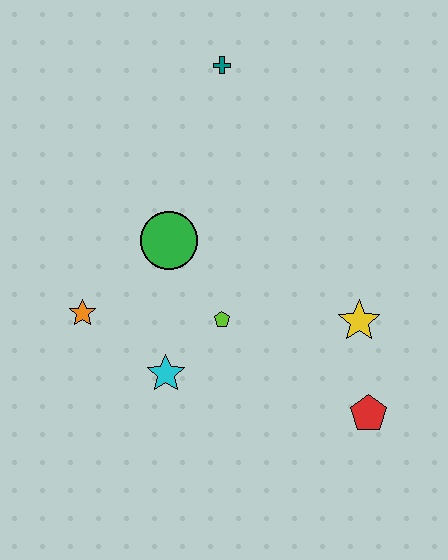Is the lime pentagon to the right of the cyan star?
Yes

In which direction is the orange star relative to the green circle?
The orange star is to the left of the green circle.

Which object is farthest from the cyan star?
The teal cross is farthest from the cyan star.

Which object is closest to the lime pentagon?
The cyan star is closest to the lime pentagon.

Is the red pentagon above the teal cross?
No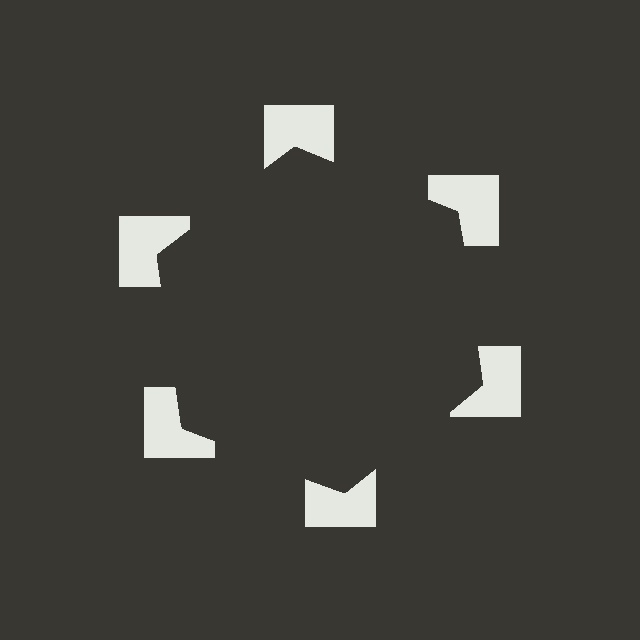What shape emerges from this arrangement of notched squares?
An illusory hexagon — its edges are inferred from the aligned wedge cuts in the notched squares, not physically drawn.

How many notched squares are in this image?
There are 6 — one at each vertex of the illusory hexagon.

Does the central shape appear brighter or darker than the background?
It typically appears slightly darker than the background, even though no actual brightness change is drawn.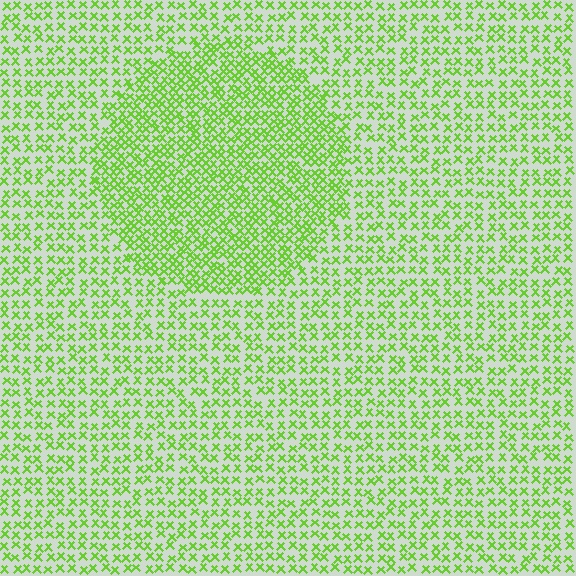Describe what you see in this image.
The image contains small lime elements arranged at two different densities. A circle-shaped region is visible where the elements are more densely packed than the surrounding area.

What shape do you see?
I see a circle.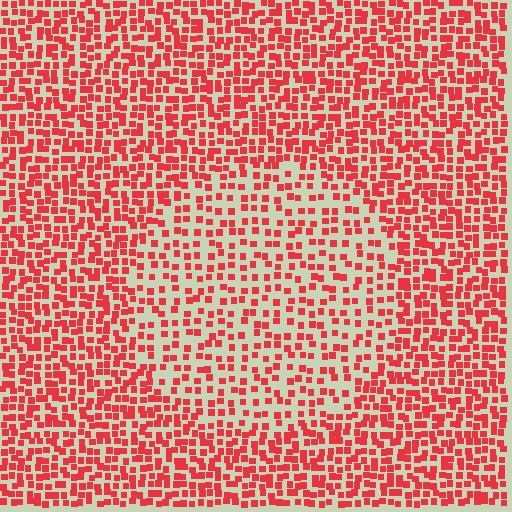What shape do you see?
I see a circle.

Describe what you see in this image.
The image contains small red elements arranged at two different densities. A circle-shaped region is visible where the elements are less densely packed than the surrounding area.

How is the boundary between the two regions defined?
The boundary is defined by a change in element density (approximately 1.7x ratio). All elements are the same color, size, and shape.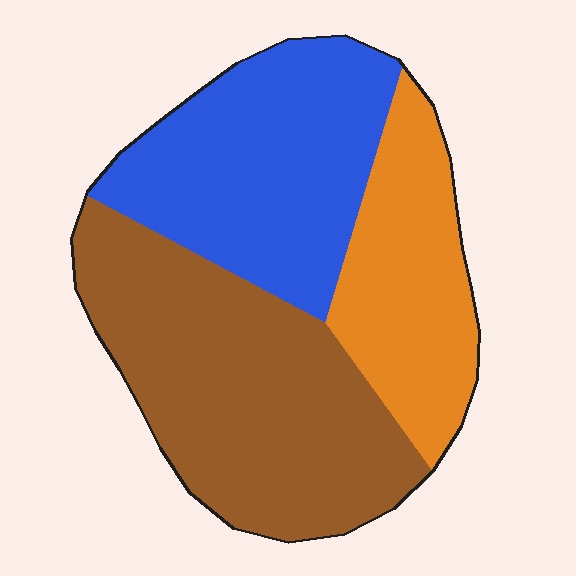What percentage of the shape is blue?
Blue covers roughly 35% of the shape.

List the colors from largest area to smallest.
From largest to smallest: brown, blue, orange.